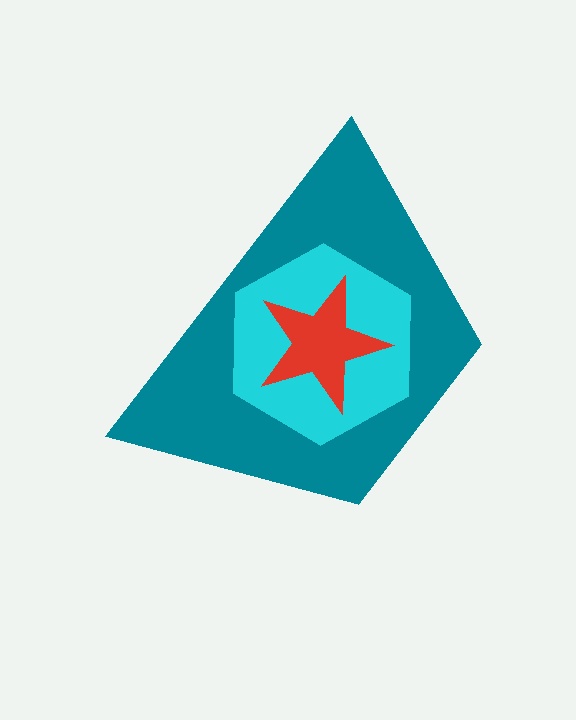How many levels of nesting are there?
3.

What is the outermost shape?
The teal trapezoid.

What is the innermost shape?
The red star.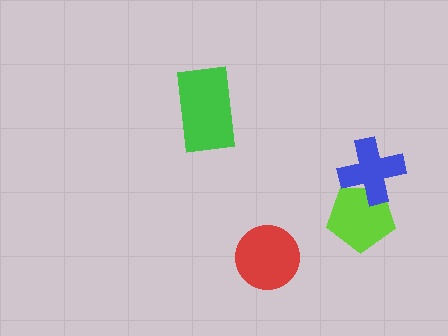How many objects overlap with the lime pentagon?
1 object overlaps with the lime pentagon.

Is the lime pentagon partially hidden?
Yes, it is partially covered by another shape.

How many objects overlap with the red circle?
0 objects overlap with the red circle.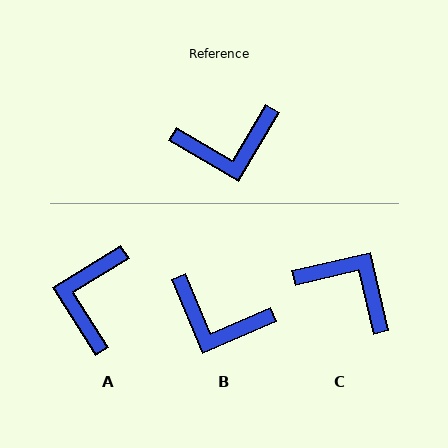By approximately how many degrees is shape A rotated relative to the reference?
Approximately 118 degrees clockwise.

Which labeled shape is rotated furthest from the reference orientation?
C, about 133 degrees away.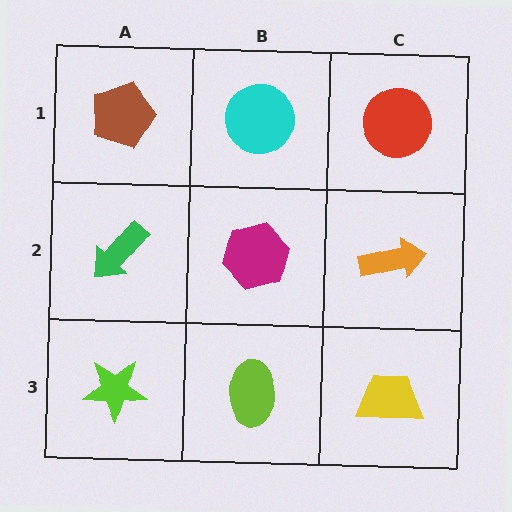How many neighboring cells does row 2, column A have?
3.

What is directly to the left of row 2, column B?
A green arrow.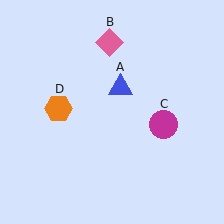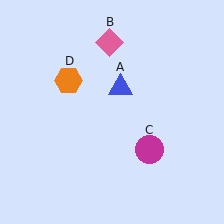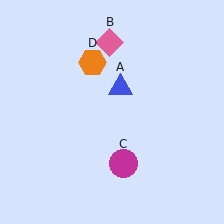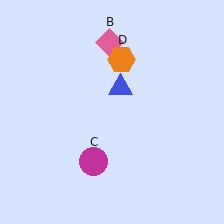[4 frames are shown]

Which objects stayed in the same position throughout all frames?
Blue triangle (object A) and pink diamond (object B) remained stationary.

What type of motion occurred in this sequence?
The magenta circle (object C), orange hexagon (object D) rotated clockwise around the center of the scene.